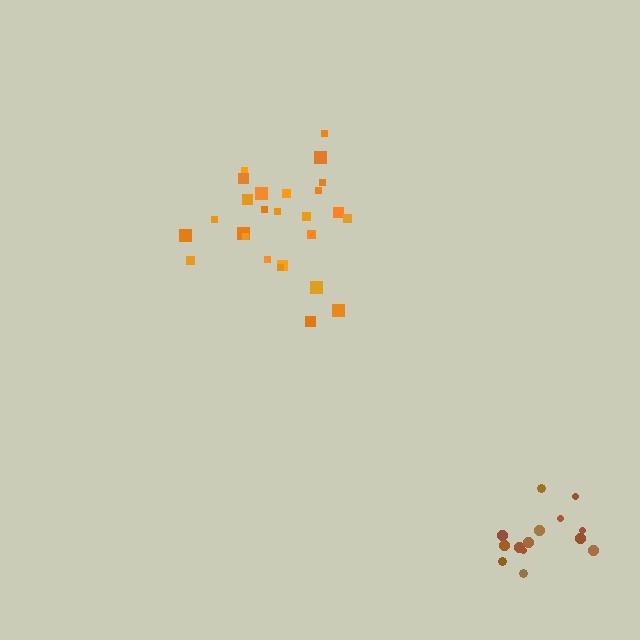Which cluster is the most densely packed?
Brown.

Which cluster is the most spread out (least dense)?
Orange.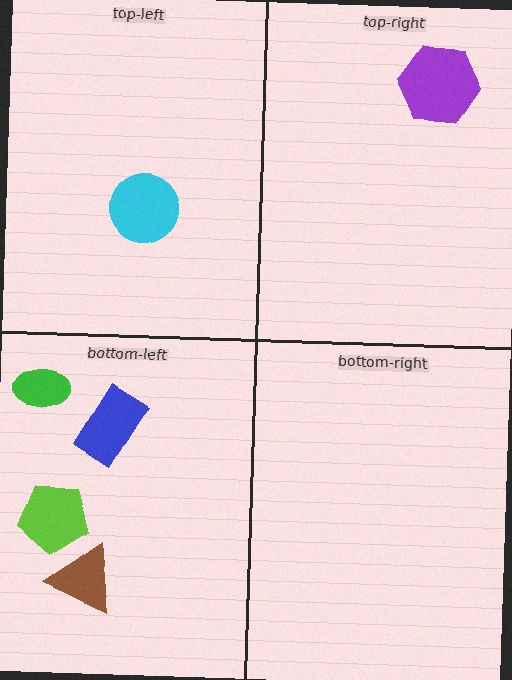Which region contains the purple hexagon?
The top-right region.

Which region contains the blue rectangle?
The bottom-left region.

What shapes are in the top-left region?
The cyan circle.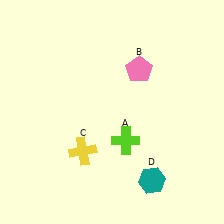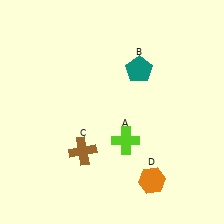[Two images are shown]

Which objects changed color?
B changed from pink to teal. C changed from yellow to brown. D changed from teal to orange.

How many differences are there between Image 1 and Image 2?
There are 3 differences between the two images.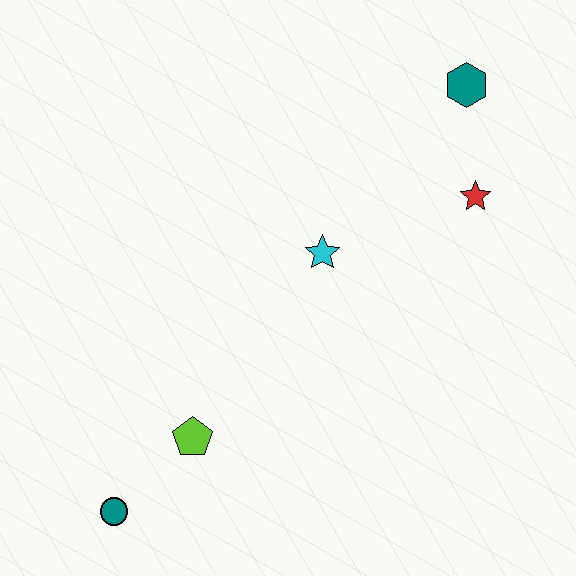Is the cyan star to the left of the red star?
Yes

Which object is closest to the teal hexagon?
The red star is closest to the teal hexagon.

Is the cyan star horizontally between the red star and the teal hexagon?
No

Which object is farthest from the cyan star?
The teal circle is farthest from the cyan star.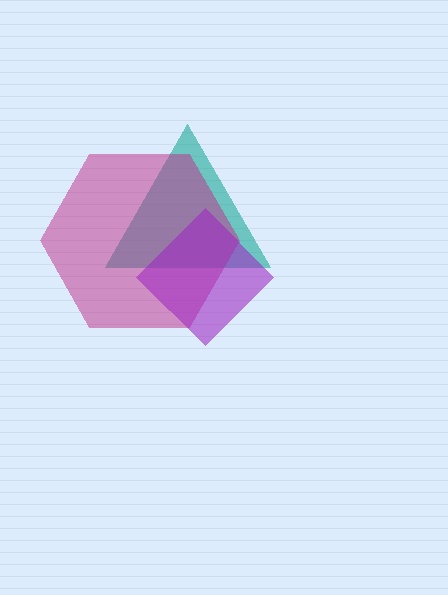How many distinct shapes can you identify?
There are 3 distinct shapes: a teal triangle, a magenta hexagon, a purple diamond.